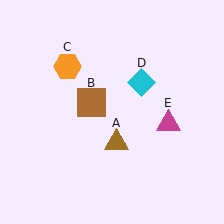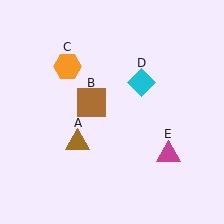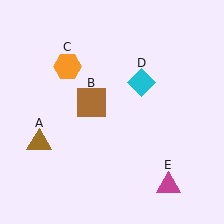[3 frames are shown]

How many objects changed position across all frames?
2 objects changed position: brown triangle (object A), magenta triangle (object E).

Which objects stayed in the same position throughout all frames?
Brown square (object B) and orange hexagon (object C) and cyan diamond (object D) remained stationary.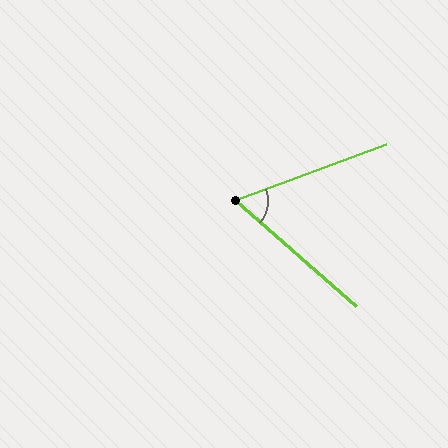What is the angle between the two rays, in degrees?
Approximately 61 degrees.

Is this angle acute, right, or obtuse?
It is acute.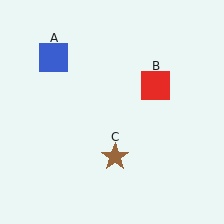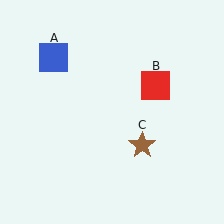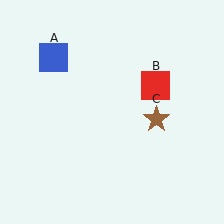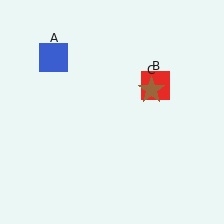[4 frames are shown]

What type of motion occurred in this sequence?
The brown star (object C) rotated counterclockwise around the center of the scene.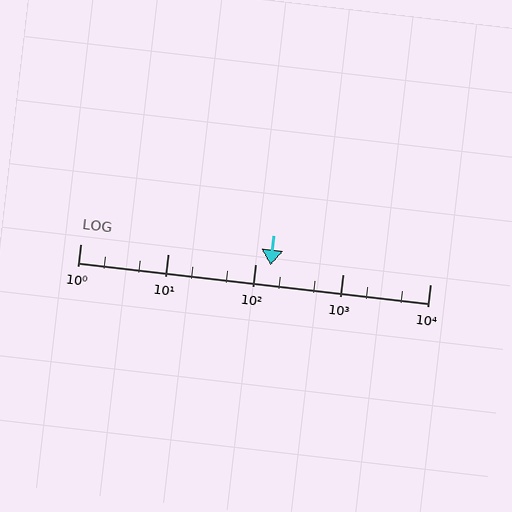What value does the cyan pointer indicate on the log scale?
The pointer indicates approximately 150.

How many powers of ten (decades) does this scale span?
The scale spans 4 decades, from 1 to 10000.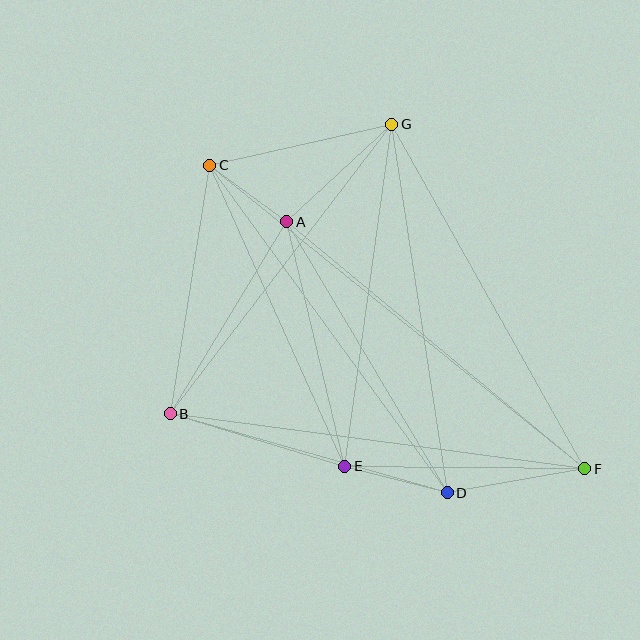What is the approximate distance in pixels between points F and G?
The distance between F and G is approximately 395 pixels.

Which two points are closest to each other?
Points A and C are closest to each other.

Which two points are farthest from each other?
Points C and F are farthest from each other.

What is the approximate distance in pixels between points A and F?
The distance between A and F is approximately 388 pixels.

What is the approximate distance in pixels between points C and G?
The distance between C and G is approximately 186 pixels.